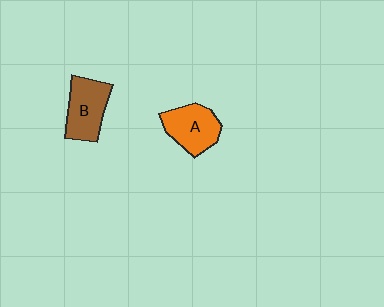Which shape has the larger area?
Shape B (brown).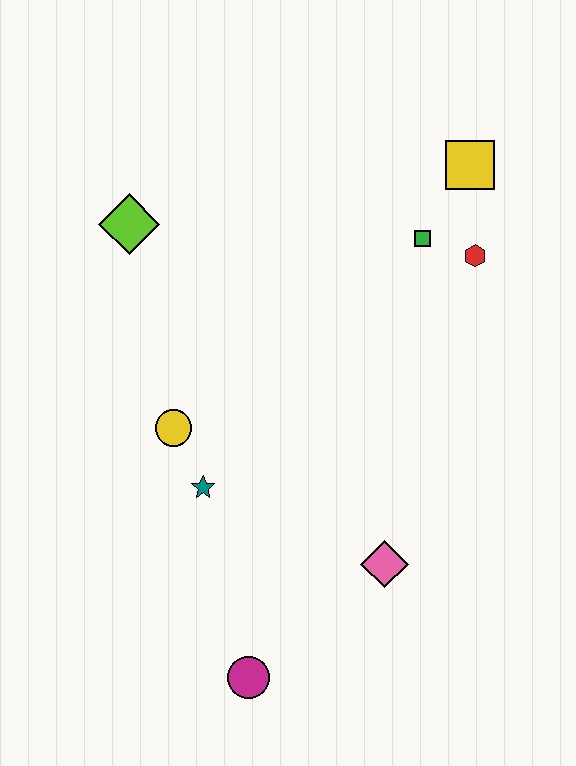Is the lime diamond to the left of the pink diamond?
Yes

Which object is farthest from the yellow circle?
The yellow square is farthest from the yellow circle.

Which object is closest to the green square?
The red hexagon is closest to the green square.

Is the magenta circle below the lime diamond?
Yes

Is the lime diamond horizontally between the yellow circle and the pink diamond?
No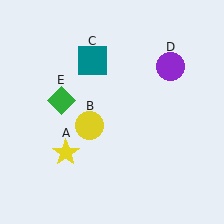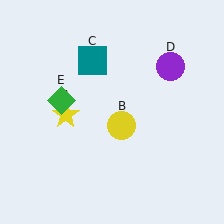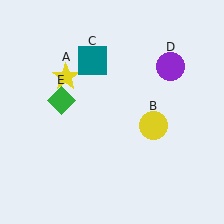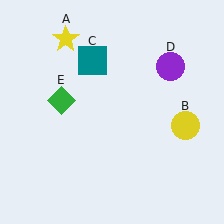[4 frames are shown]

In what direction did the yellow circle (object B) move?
The yellow circle (object B) moved right.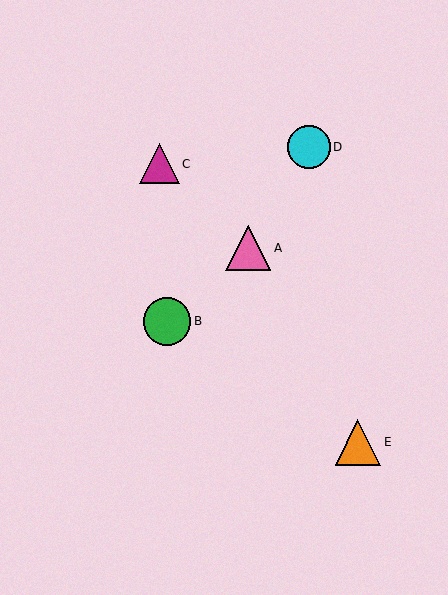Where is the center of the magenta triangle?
The center of the magenta triangle is at (160, 164).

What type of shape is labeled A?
Shape A is a pink triangle.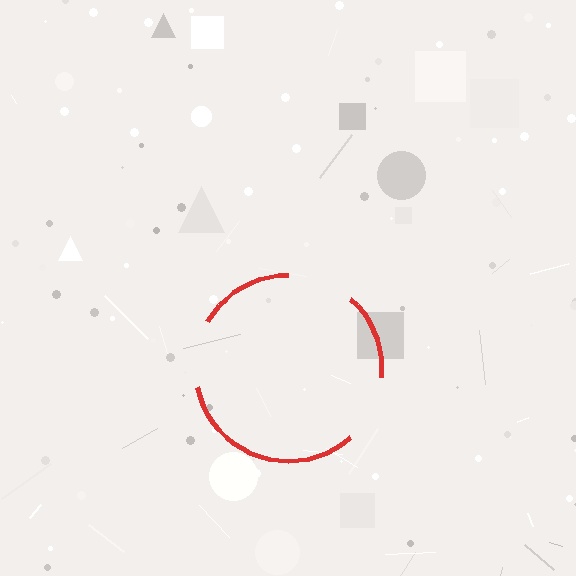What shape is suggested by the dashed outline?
The dashed outline suggests a circle.